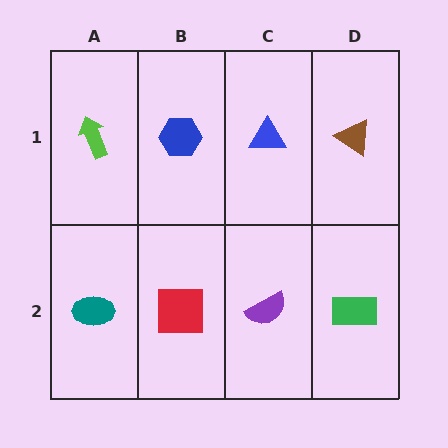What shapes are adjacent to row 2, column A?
A lime arrow (row 1, column A), a red square (row 2, column B).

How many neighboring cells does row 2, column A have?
2.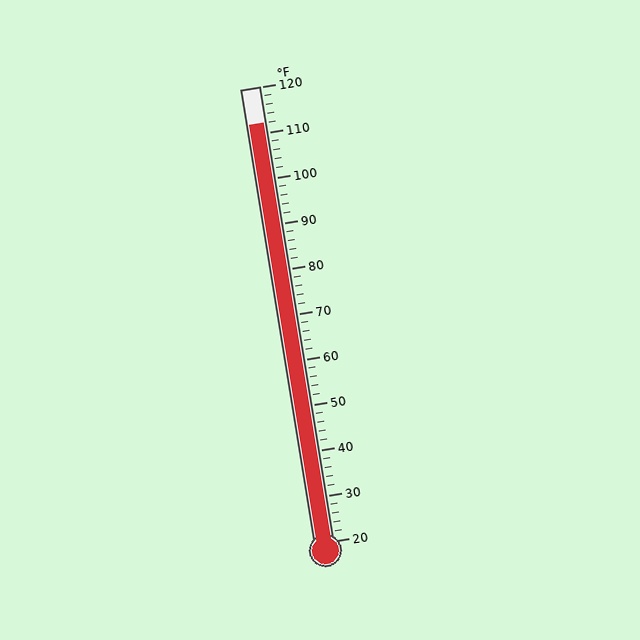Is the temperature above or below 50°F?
The temperature is above 50°F.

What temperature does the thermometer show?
The thermometer shows approximately 112°F.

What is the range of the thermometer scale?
The thermometer scale ranges from 20°F to 120°F.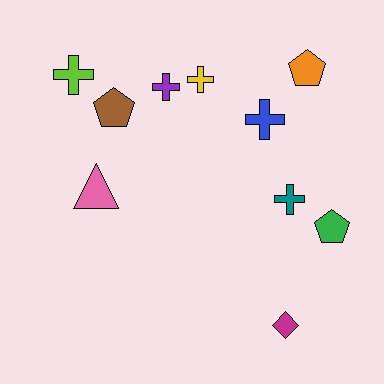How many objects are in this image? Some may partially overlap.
There are 10 objects.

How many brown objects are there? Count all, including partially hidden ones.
There is 1 brown object.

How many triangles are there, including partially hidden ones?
There is 1 triangle.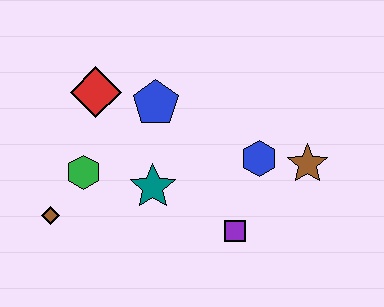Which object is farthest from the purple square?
The red diamond is farthest from the purple square.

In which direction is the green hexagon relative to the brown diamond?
The green hexagon is above the brown diamond.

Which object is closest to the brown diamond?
The green hexagon is closest to the brown diamond.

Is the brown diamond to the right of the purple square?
No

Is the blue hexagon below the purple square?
No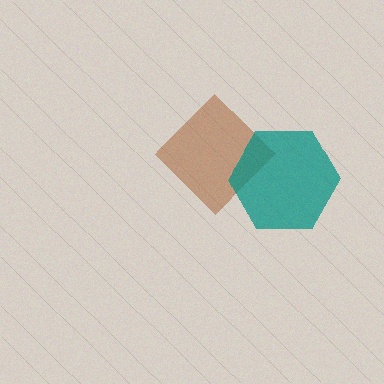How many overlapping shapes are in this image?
There are 2 overlapping shapes in the image.